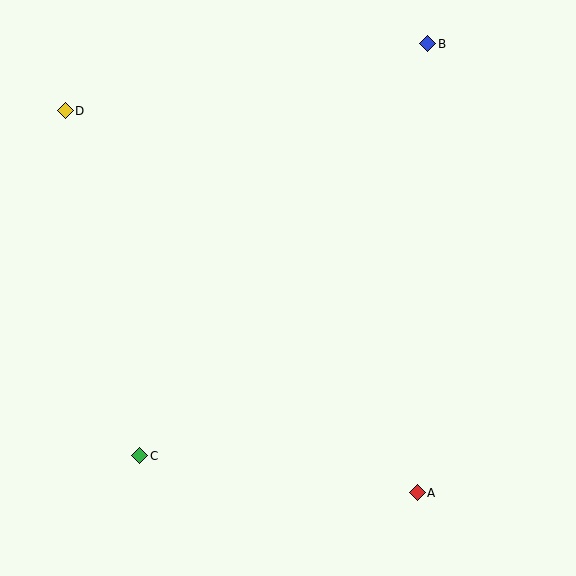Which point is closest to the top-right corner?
Point B is closest to the top-right corner.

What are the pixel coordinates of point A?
Point A is at (417, 493).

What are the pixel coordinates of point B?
Point B is at (428, 44).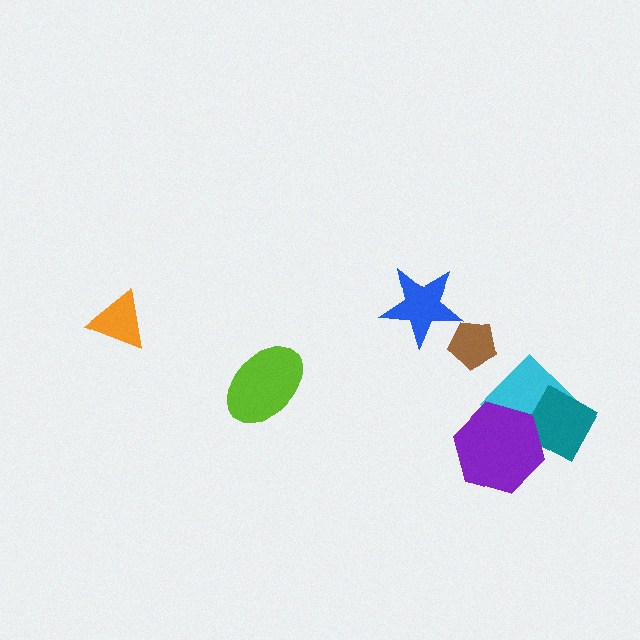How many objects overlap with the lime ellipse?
0 objects overlap with the lime ellipse.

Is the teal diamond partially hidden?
Yes, it is partially covered by another shape.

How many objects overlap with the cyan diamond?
2 objects overlap with the cyan diamond.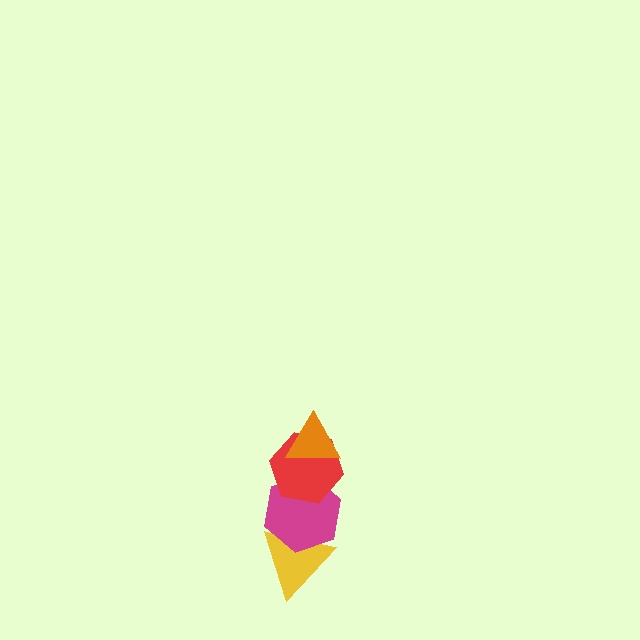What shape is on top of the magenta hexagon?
The red hexagon is on top of the magenta hexagon.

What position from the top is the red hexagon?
The red hexagon is 2nd from the top.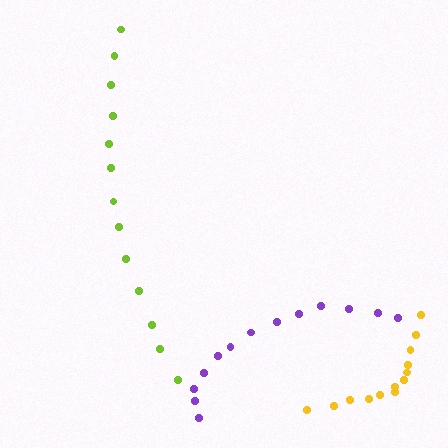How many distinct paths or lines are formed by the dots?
There are 3 distinct paths.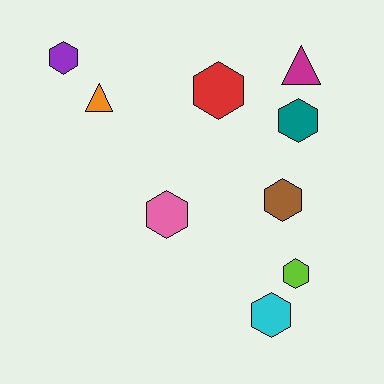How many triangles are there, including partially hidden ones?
There are 2 triangles.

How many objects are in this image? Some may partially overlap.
There are 9 objects.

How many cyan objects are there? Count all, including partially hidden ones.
There is 1 cyan object.